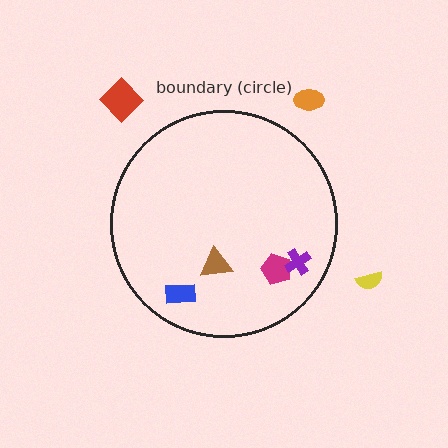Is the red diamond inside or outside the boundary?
Outside.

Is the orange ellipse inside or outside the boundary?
Outside.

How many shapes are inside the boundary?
4 inside, 3 outside.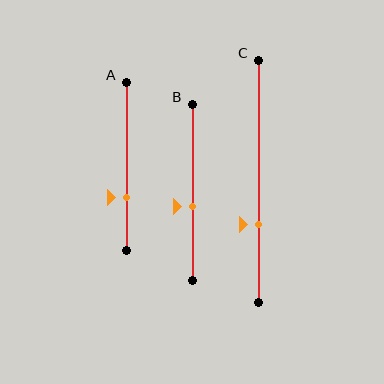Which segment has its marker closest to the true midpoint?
Segment B has its marker closest to the true midpoint.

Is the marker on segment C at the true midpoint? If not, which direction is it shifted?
No, the marker on segment C is shifted downward by about 18% of the segment length.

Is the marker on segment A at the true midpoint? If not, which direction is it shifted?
No, the marker on segment A is shifted downward by about 18% of the segment length.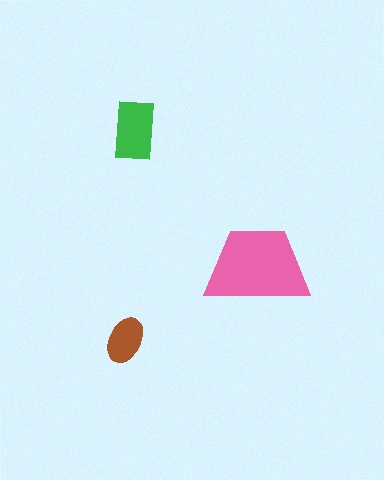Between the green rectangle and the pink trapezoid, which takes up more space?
The pink trapezoid.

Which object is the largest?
The pink trapezoid.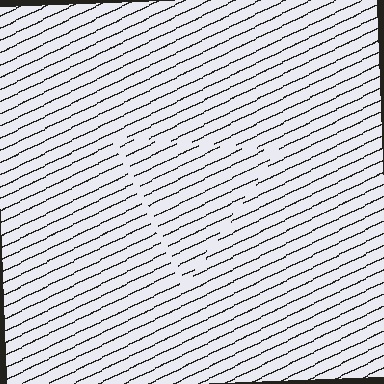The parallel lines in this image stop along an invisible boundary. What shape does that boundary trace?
An illusory triangle. The interior of the shape contains the same grating, shifted by half a period — the contour is defined by the phase discontinuity where line-ends from the inner and outer gratings abut.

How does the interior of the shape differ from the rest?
The interior of the shape contains the same grating, shifted by half a period — the contour is defined by the phase discontinuity where line-ends from the inner and outer gratings abut.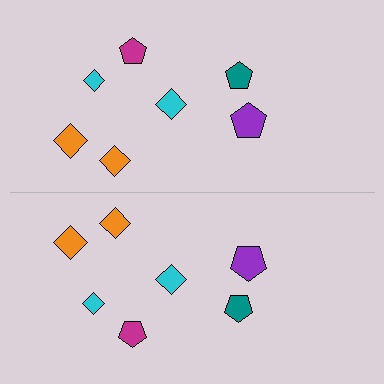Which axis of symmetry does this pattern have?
The pattern has a horizontal axis of symmetry running through the center of the image.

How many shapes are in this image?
There are 14 shapes in this image.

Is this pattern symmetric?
Yes, this pattern has bilateral (reflection) symmetry.